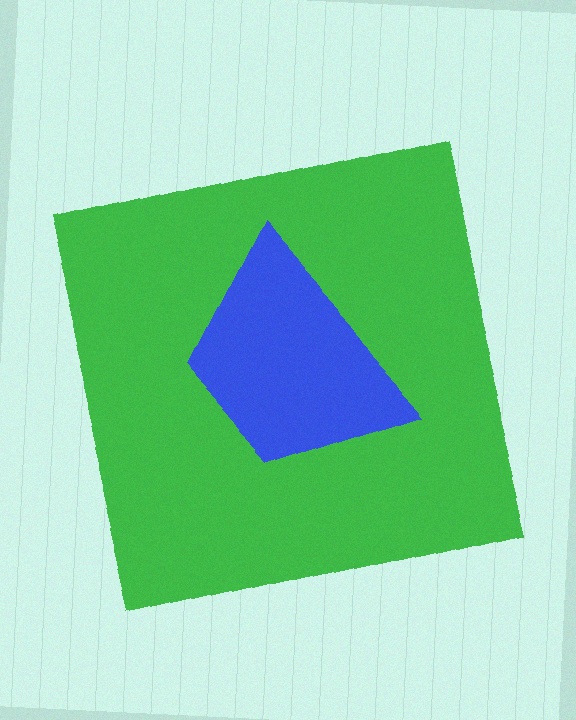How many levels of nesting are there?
2.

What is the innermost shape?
The blue trapezoid.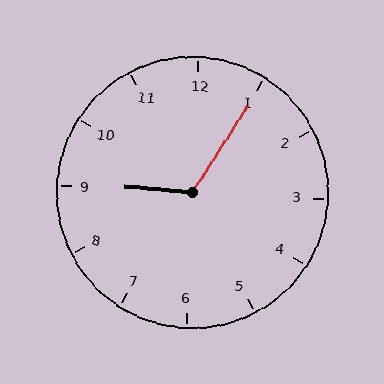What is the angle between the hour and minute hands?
Approximately 118 degrees.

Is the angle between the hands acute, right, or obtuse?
It is obtuse.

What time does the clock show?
9:05.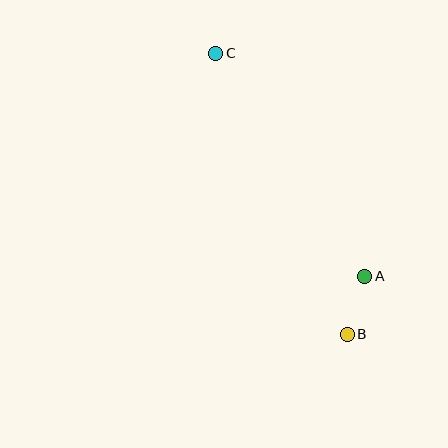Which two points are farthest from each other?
Points B and C are farthest from each other.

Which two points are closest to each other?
Points A and B are closest to each other.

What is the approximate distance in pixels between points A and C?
The distance between A and C is approximately 268 pixels.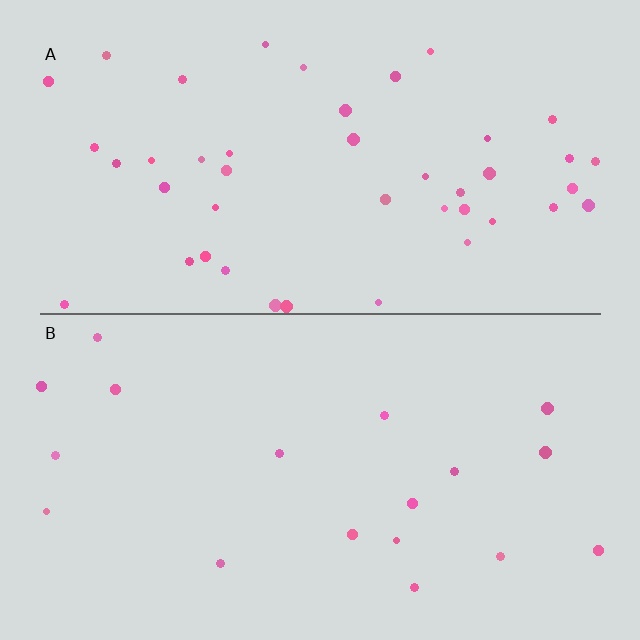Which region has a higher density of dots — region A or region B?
A (the top).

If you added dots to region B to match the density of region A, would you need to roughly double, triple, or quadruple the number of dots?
Approximately double.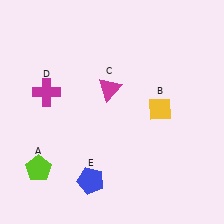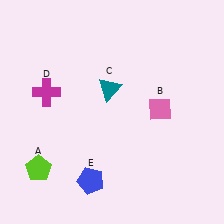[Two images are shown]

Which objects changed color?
B changed from yellow to pink. C changed from magenta to teal.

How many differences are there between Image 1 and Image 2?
There are 2 differences between the two images.